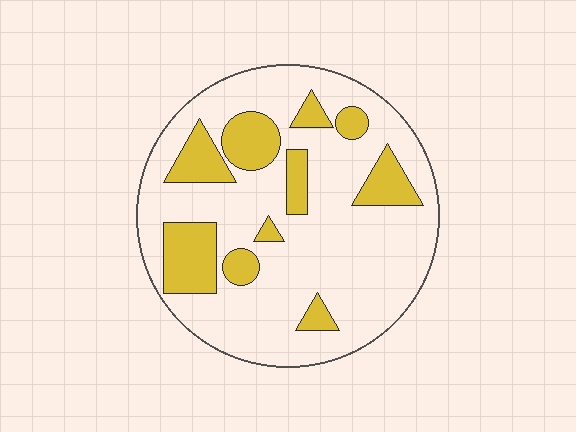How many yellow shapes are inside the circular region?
10.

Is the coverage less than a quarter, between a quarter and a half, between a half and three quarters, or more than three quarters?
Less than a quarter.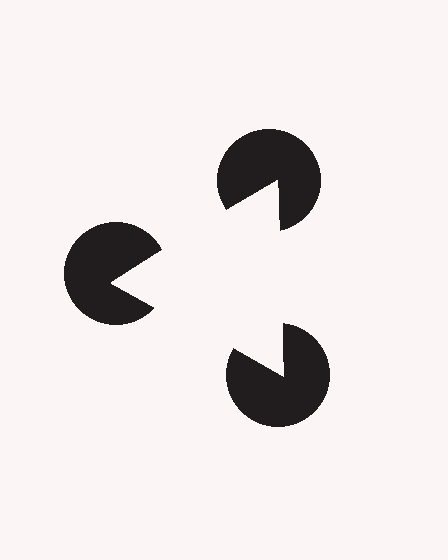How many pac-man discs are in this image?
There are 3 — one at each vertex of the illusory triangle.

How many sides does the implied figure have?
3 sides.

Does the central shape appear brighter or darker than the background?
It typically appears slightly brighter than the background, even though no actual brightness change is drawn.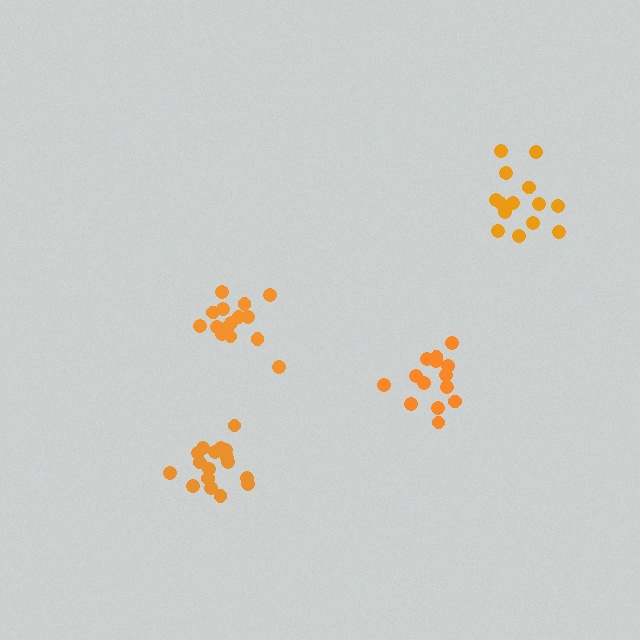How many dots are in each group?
Group 1: 14 dots, Group 2: 15 dots, Group 3: 14 dots, Group 4: 18 dots (61 total).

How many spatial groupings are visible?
There are 4 spatial groupings.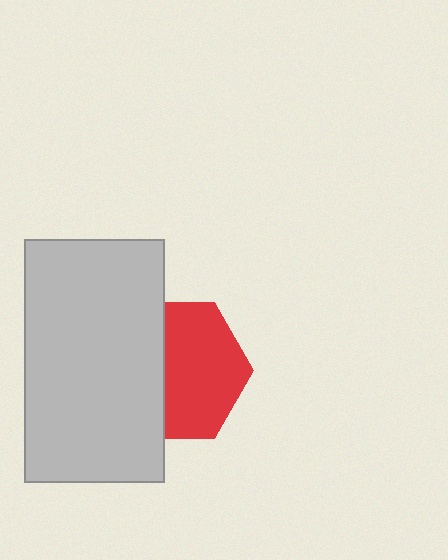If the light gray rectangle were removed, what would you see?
You would see the complete red hexagon.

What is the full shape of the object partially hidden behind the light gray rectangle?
The partially hidden object is a red hexagon.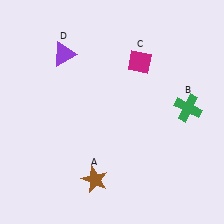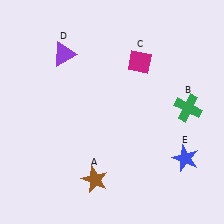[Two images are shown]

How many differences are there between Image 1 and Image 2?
There is 1 difference between the two images.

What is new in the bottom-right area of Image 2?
A blue star (E) was added in the bottom-right area of Image 2.